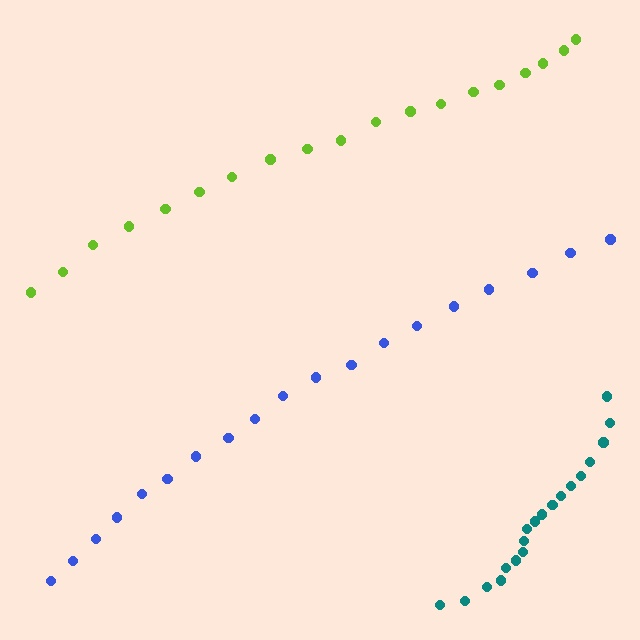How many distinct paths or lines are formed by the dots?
There are 3 distinct paths.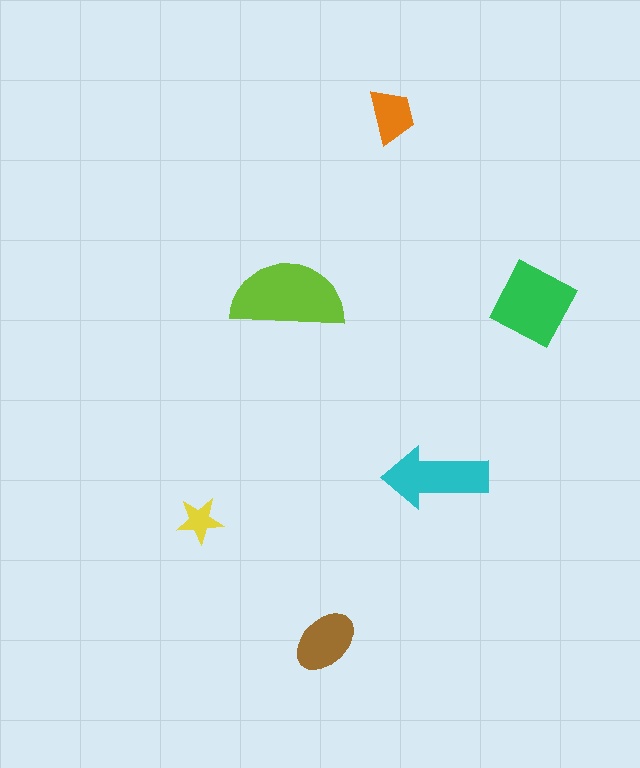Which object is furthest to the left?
The yellow star is leftmost.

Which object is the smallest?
The yellow star.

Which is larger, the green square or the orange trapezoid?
The green square.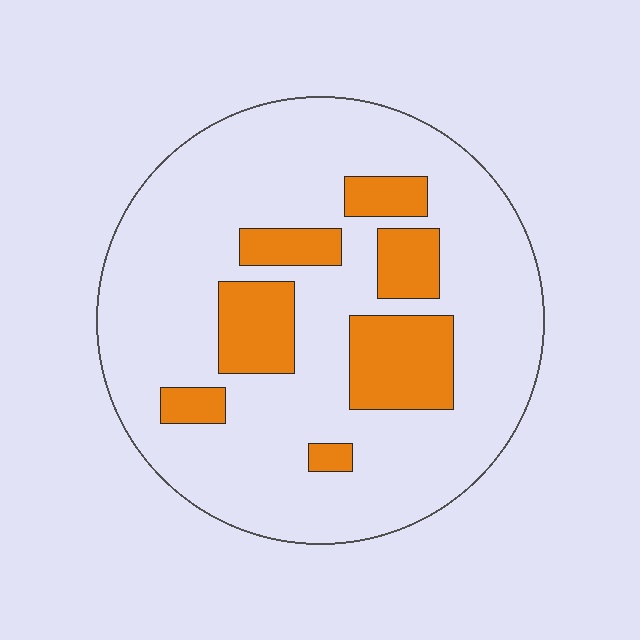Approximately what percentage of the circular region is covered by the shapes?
Approximately 20%.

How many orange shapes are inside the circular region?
7.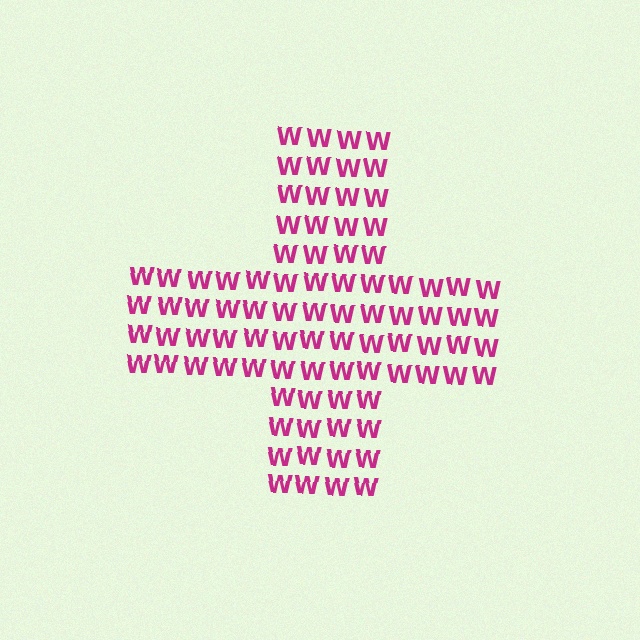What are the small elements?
The small elements are letter W's.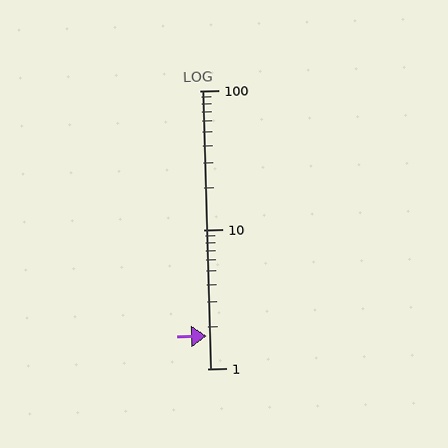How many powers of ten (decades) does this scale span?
The scale spans 2 decades, from 1 to 100.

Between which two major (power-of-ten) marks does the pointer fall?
The pointer is between 1 and 10.